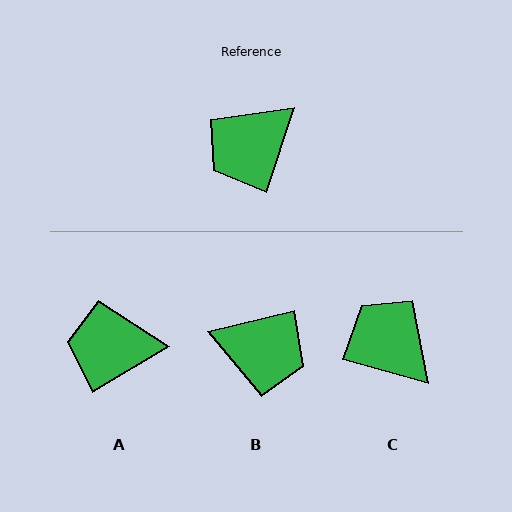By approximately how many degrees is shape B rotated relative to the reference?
Approximately 122 degrees counter-clockwise.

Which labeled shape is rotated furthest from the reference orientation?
B, about 122 degrees away.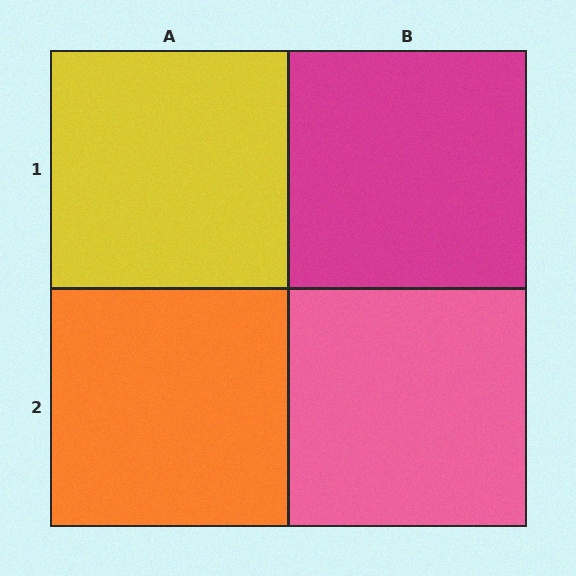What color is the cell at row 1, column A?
Yellow.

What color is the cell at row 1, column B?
Magenta.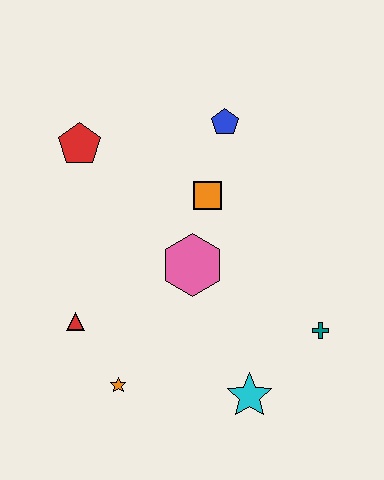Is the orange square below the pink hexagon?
No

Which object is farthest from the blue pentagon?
The orange star is farthest from the blue pentagon.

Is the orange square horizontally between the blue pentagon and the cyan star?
No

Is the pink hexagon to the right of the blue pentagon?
No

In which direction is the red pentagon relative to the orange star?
The red pentagon is above the orange star.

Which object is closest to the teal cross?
The cyan star is closest to the teal cross.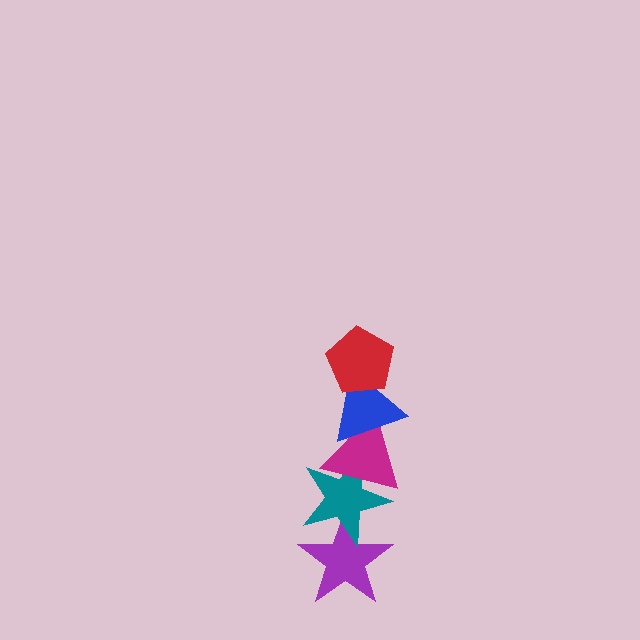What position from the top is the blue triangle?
The blue triangle is 2nd from the top.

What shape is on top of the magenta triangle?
The blue triangle is on top of the magenta triangle.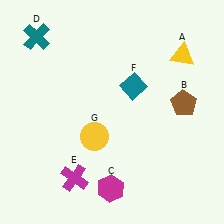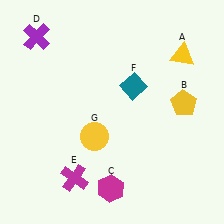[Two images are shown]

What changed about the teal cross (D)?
In Image 1, D is teal. In Image 2, it changed to purple.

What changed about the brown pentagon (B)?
In Image 1, B is brown. In Image 2, it changed to yellow.